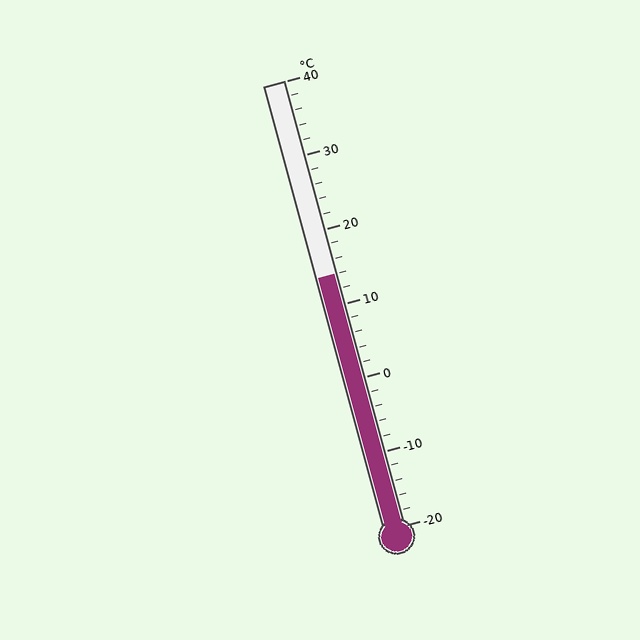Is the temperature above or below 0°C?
The temperature is above 0°C.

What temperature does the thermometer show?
The thermometer shows approximately 14°C.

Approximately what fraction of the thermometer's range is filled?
The thermometer is filled to approximately 55% of its range.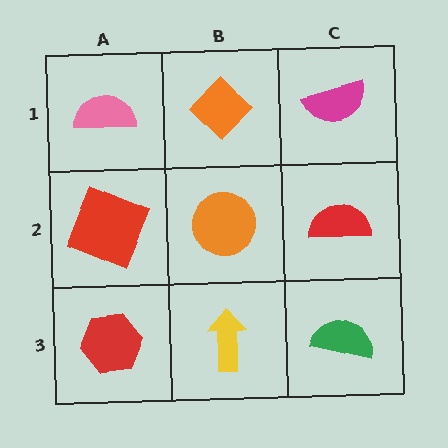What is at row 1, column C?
A magenta semicircle.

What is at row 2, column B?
An orange circle.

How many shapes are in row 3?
3 shapes.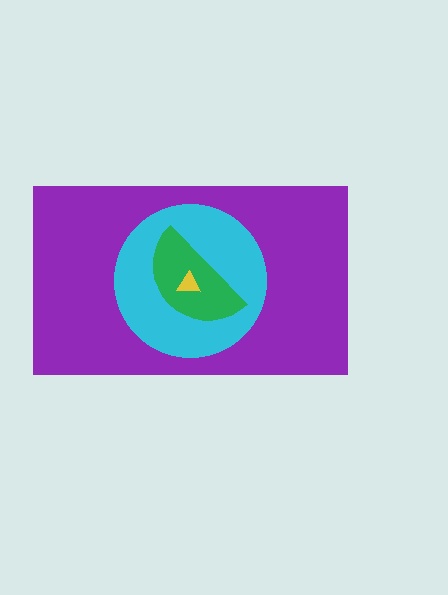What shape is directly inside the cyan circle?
The green semicircle.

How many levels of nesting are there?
4.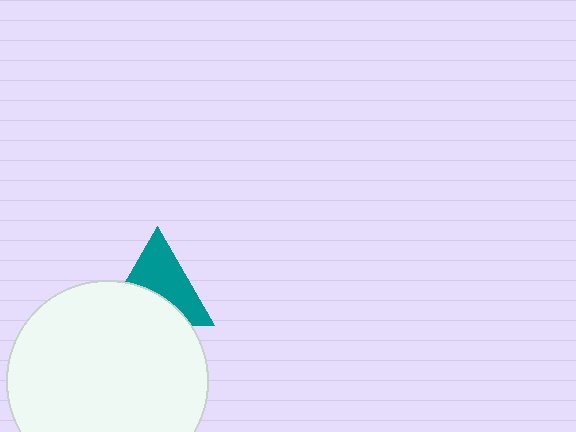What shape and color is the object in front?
The object in front is a white circle.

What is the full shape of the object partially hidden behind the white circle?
The partially hidden object is a teal triangle.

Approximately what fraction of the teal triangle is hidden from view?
Roughly 43% of the teal triangle is hidden behind the white circle.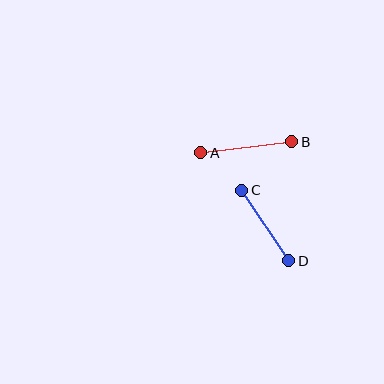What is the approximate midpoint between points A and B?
The midpoint is at approximately (246, 147) pixels.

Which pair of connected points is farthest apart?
Points A and B are farthest apart.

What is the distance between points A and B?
The distance is approximately 92 pixels.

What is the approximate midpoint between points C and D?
The midpoint is at approximately (265, 225) pixels.